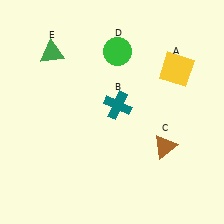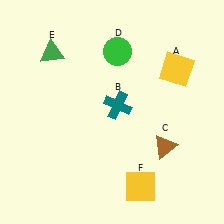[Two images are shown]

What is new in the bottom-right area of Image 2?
A yellow square (F) was added in the bottom-right area of Image 2.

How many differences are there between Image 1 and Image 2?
There is 1 difference between the two images.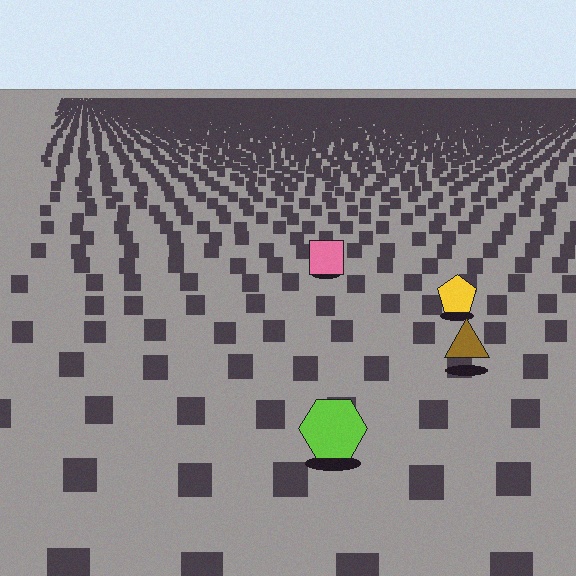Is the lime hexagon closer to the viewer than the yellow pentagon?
Yes. The lime hexagon is closer — you can tell from the texture gradient: the ground texture is coarser near it.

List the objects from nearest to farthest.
From nearest to farthest: the lime hexagon, the brown triangle, the yellow pentagon, the pink square.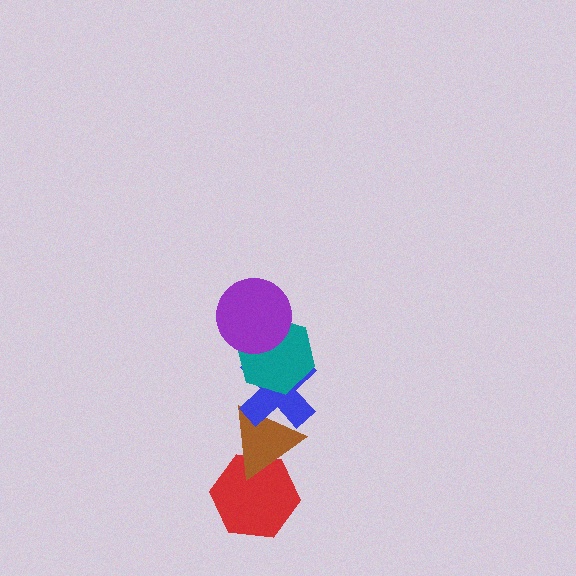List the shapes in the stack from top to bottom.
From top to bottom: the purple circle, the teal hexagon, the blue cross, the brown triangle, the red hexagon.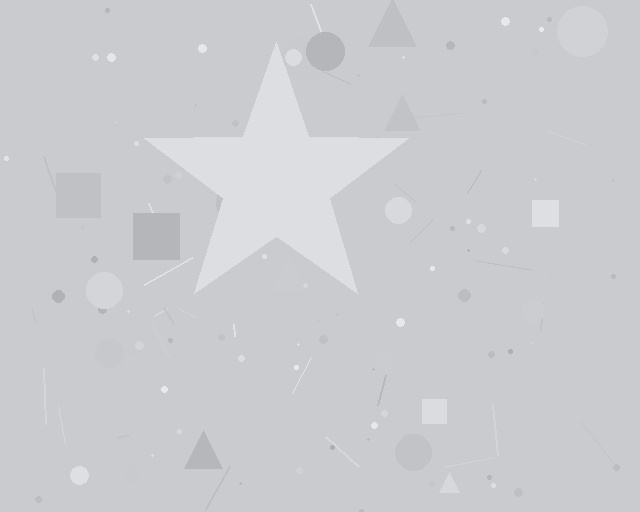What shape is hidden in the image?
A star is hidden in the image.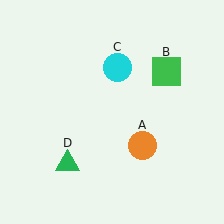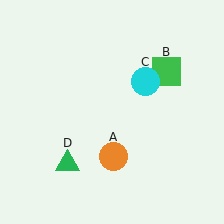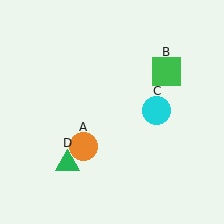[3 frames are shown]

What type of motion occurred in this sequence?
The orange circle (object A), cyan circle (object C) rotated clockwise around the center of the scene.